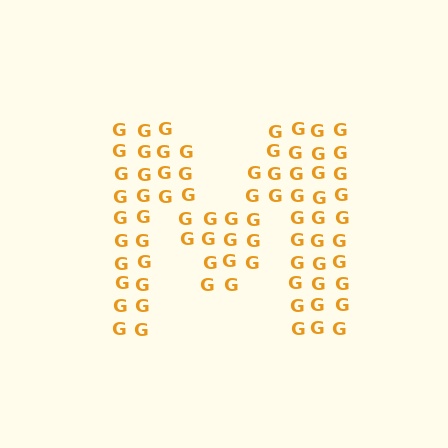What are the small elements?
The small elements are letter G's.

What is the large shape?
The large shape is the letter M.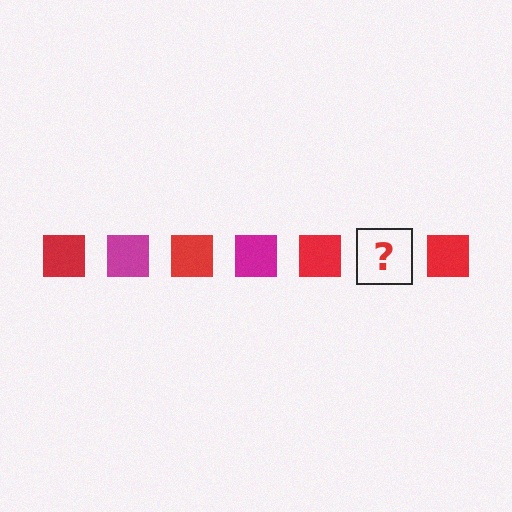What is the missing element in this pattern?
The missing element is a magenta square.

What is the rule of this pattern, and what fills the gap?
The rule is that the pattern cycles through red, magenta squares. The gap should be filled with a magenta square.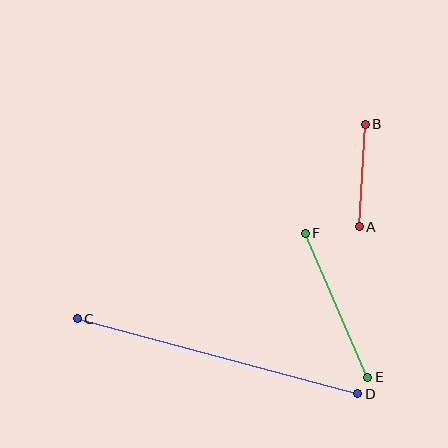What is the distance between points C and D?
The distance is approximately 290 pixels.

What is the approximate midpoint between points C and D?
The midpoint is at approximately (217, 356) pixels.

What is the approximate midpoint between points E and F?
The midpoint is at approximately (337, 305) pixels.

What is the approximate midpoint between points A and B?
The midpoint is at approximately (362, 175) pixels.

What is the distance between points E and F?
The distance is approximately 157 pixels.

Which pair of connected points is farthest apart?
Points C and D are farthest apart.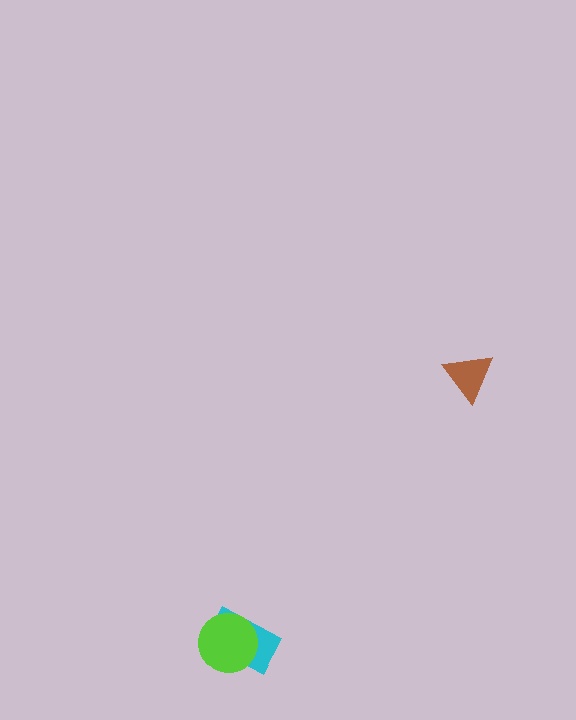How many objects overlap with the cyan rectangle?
1 object overlaps with the cyan rectangle.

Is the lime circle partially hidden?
No, no other shape covers it.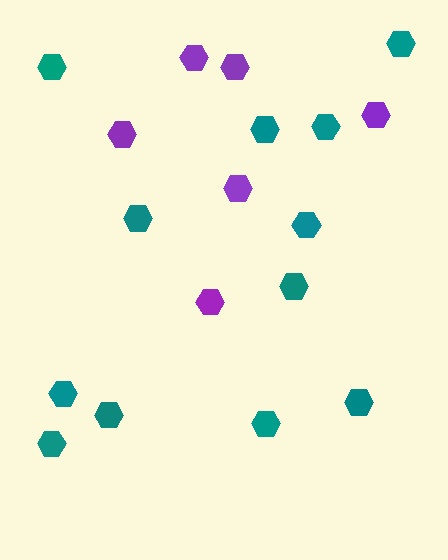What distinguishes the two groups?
There are 2 groups: one group of teal hexagons (12) and one group of purple hexagons (6).